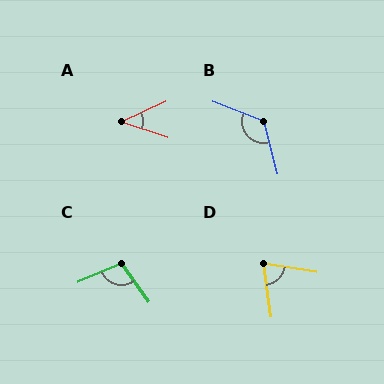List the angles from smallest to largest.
A (43°), D (74°), C (102°), B (126°).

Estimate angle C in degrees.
Approximately 102 degrees.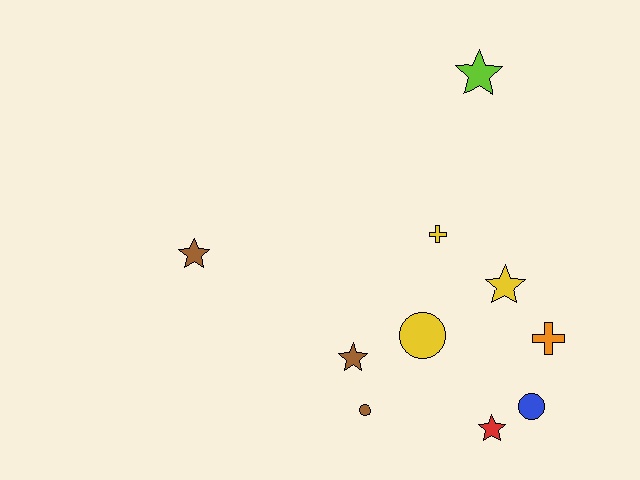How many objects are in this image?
There are 10 objects.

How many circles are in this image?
There are 3 circles.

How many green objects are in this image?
There are no green objects.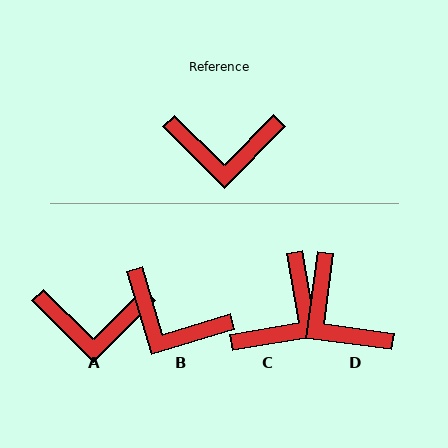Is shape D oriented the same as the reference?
No, it is off by about 53 degrees.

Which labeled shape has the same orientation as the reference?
A.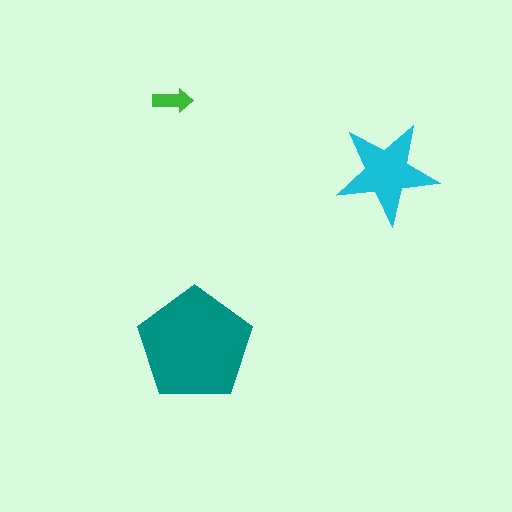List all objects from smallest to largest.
The green arrow, the cyan star, the teal pentagon.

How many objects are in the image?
There are 3 objects in the image.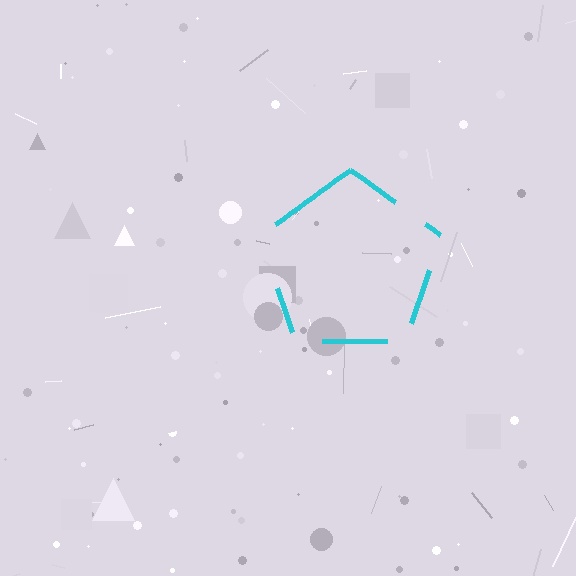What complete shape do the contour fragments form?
The contour fragments form a pentagon.